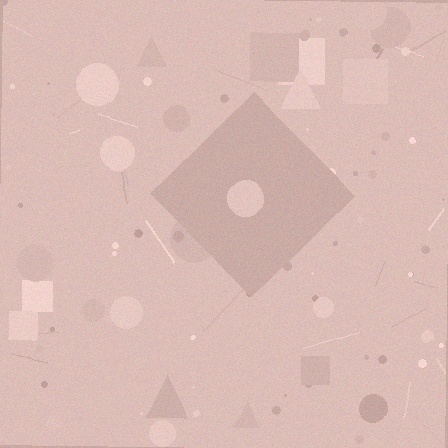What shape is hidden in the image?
A diamond is hidden in the image.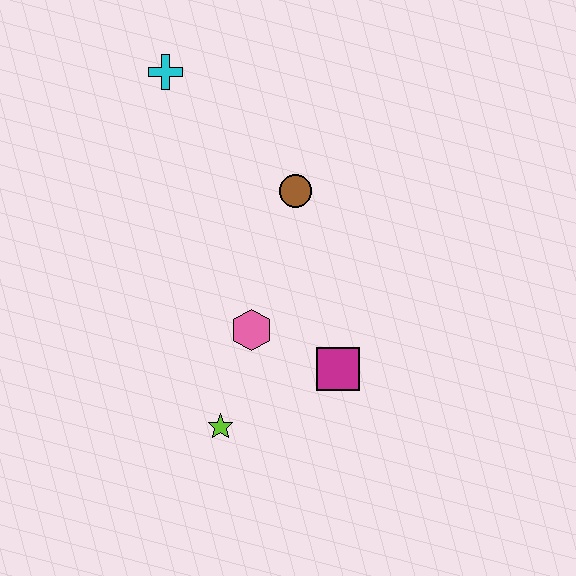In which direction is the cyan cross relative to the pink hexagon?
The cyan cross is above the pink hexagon.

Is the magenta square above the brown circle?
No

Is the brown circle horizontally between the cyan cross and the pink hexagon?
No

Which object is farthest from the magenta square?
The cyan cross is farthest from the magenta square.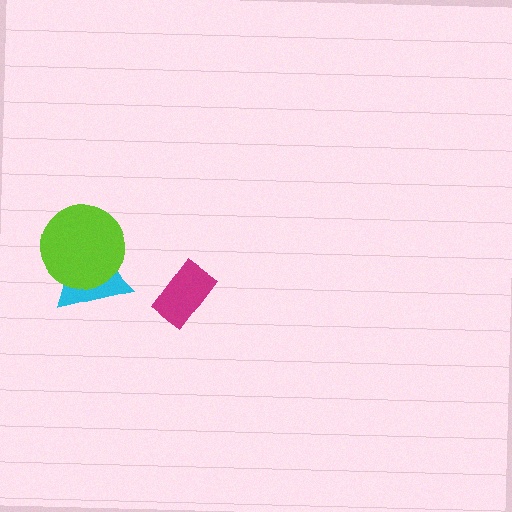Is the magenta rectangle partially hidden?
No, no other shape covers it.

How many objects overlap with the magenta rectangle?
0 objects overlap with the magenta rectangle.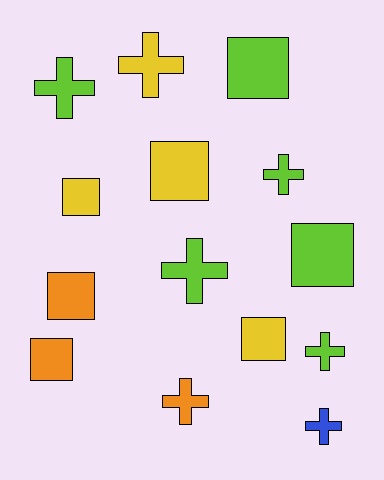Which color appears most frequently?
Lime, with 6 objects.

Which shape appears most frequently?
Square, with 7 objects.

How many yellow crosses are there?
There is 1 yellow cross.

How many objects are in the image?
There are 14 objects.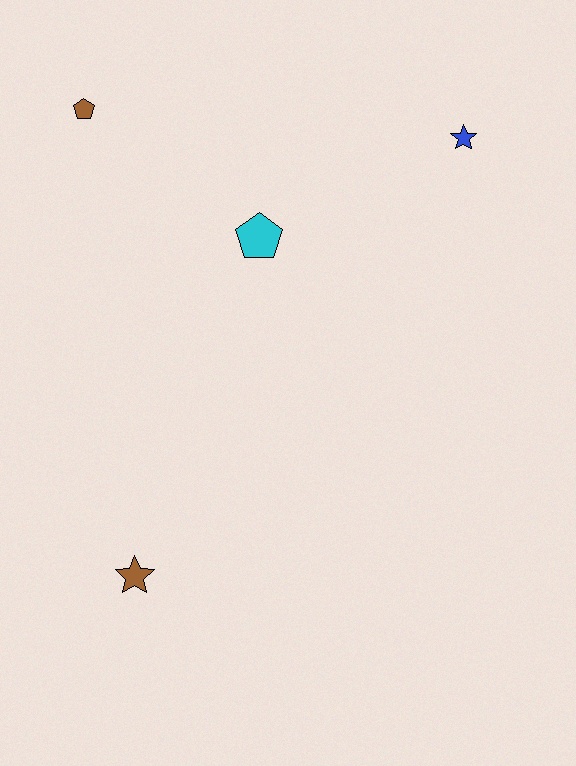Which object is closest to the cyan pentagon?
The brown pentagon is closest to the cyan pentagon.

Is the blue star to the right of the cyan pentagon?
Yes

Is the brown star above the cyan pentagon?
No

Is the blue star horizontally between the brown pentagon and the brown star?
No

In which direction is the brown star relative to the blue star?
The brown star is below the blue star.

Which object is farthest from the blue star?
The brown star is farthest from the blue star.